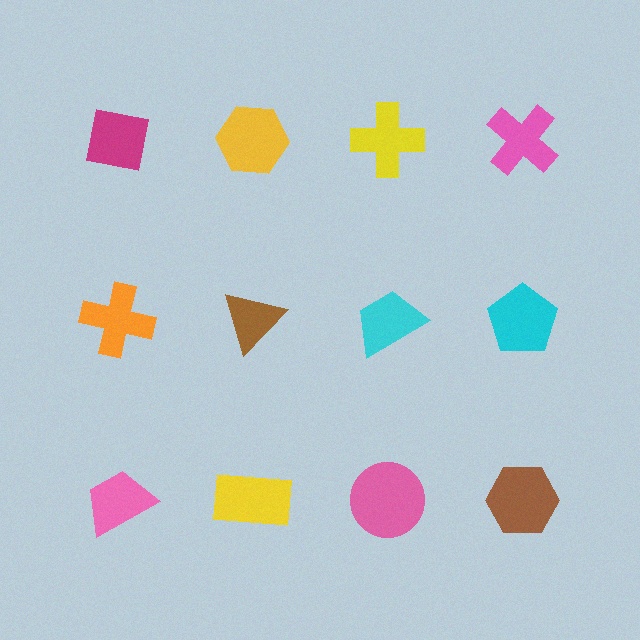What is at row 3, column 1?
A pink trapezoid.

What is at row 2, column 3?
A cyan trapezoid.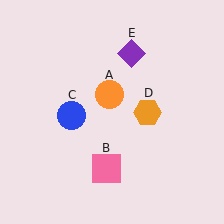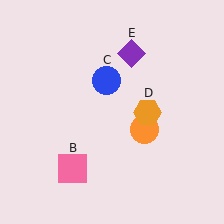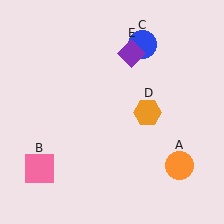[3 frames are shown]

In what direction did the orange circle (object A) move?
The orange circle (object A) moved down and to the right.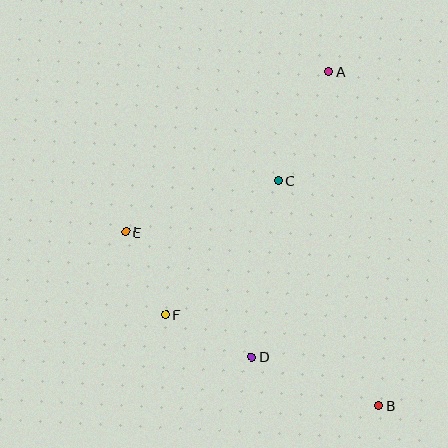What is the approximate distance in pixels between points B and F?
The distance between B and F is approximately 232 pixels.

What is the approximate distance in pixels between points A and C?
The distance between A and C is approximately 120 pixels.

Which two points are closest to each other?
Points E and F are closest to each other.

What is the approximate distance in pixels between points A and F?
The distance between A and F is approximately 293 pixels.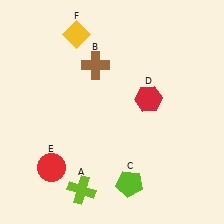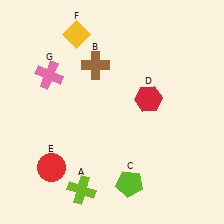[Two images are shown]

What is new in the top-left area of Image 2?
A pink cross (G) was added in the top-left area of Image 2.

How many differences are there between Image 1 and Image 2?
There is 1 difference between the two images.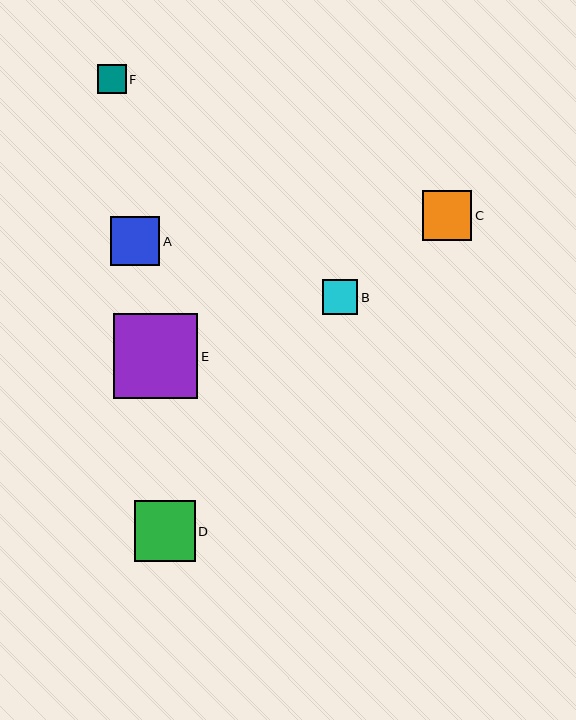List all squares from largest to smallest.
From largest to smallest: E, D, A, C, B, F.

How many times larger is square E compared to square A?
Square E is approximately 1.7 times the size of square A.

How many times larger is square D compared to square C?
Square D is approximately 1.2 times the size of square C.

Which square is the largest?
Square E is the largest with a size of approximately 85 pixels.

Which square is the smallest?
Square F is the smallest with a size of approximately 29 pixels.